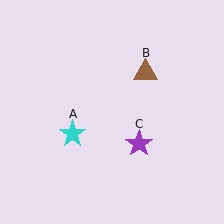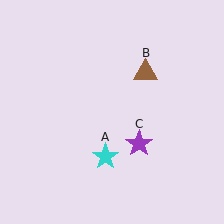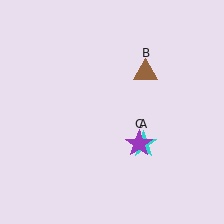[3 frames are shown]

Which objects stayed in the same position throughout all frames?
Brown triangle (object B) and purple star (object C) remained stationary.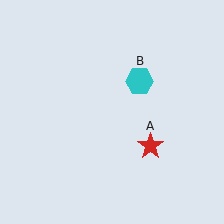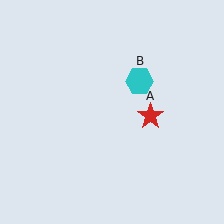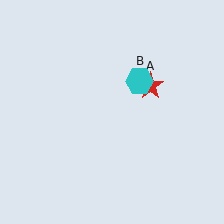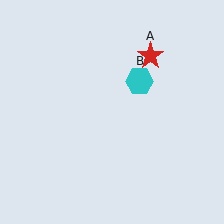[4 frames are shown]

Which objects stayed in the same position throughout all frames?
Cyan hexagon (object B) remained stationary.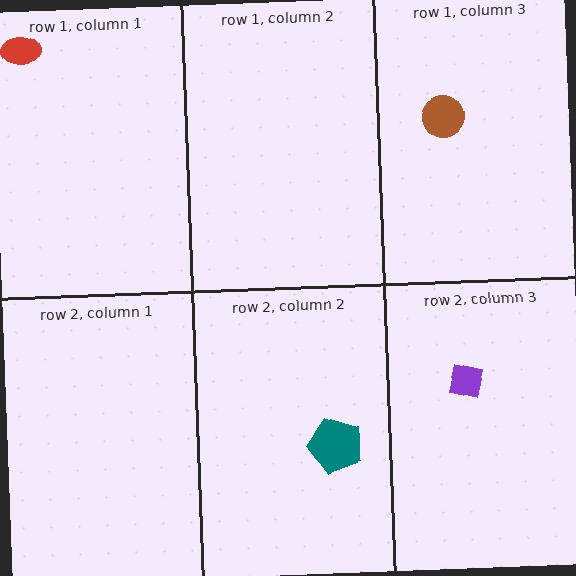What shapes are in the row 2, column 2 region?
The teal pentagon.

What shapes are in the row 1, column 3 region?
The brown circle.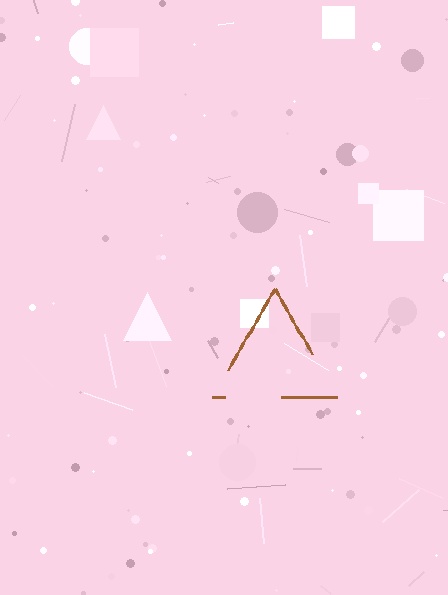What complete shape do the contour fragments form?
The contour fragments form a triangle.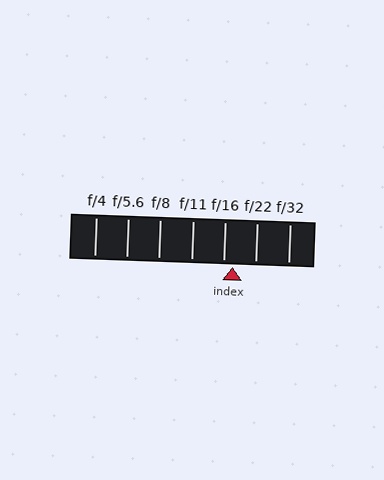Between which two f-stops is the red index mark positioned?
The index mark is between f/16 and f/22.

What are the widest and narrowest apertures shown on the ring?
The widest aperture shown is f/4 and the narrowest is f/32.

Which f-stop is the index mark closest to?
The index mark is closest to f/16.